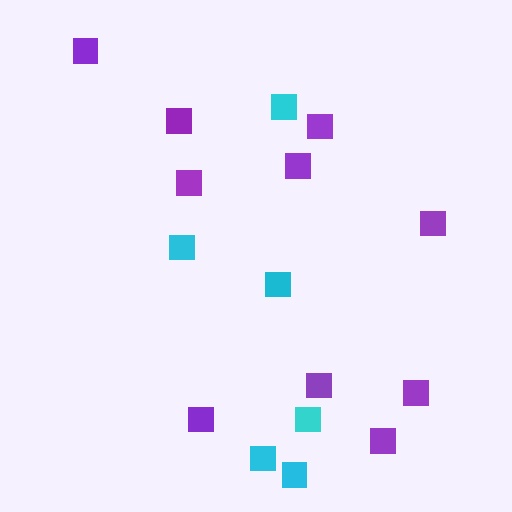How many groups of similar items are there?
There are 2 groups: one group of cyan squares (6) and one group of purple squares (10).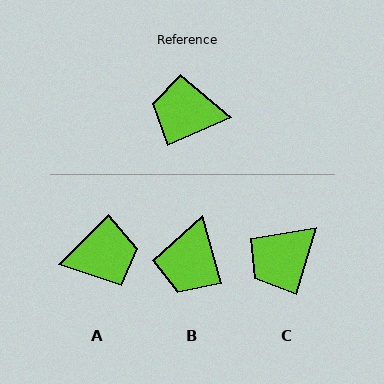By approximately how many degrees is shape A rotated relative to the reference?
Approximately 159 degrees clockwise.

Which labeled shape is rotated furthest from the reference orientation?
A, about 159 degrees away.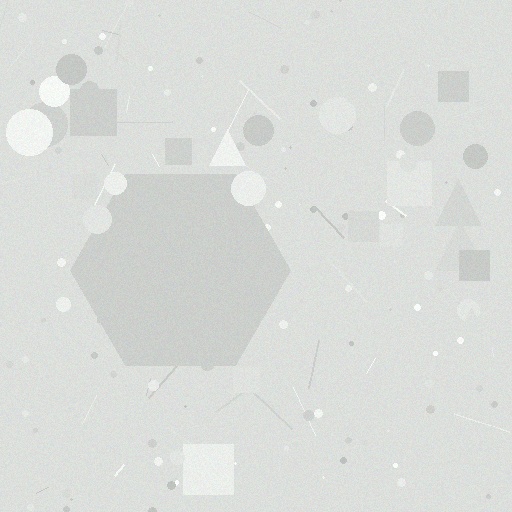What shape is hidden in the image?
A hexagon is hidden in the image.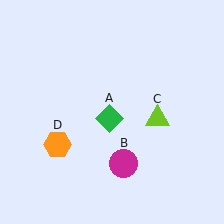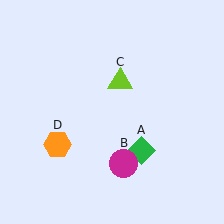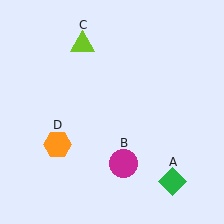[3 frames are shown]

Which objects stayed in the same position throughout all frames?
Magenta circle (object B) and orange hexagon (object D) remained stationary.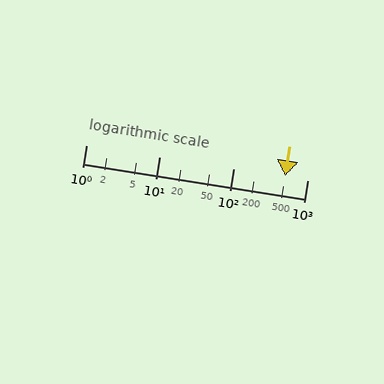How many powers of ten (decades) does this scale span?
The scale spans 3 decades, from 1 to 1000.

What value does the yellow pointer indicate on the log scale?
The pointer indicates approximately 500.